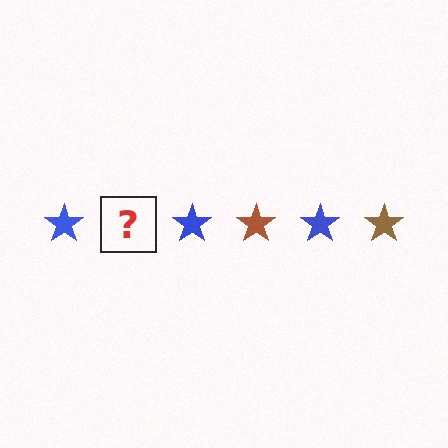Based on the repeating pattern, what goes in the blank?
The blank should be a brown star.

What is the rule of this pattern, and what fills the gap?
The rule is that the pattern cycles through blue, brown stars. The gap should be filled with a brown star.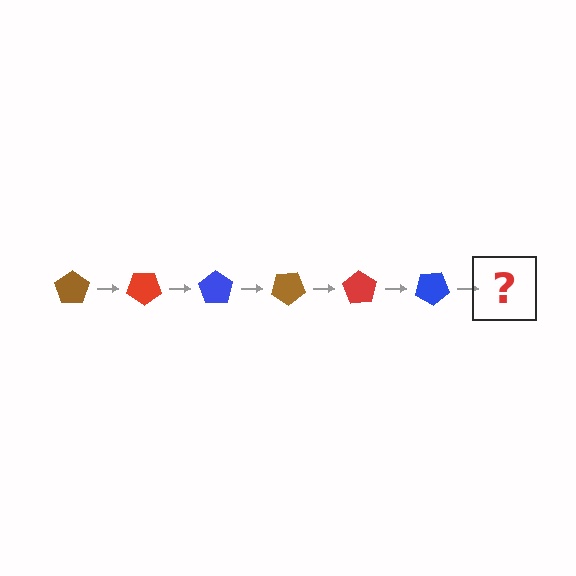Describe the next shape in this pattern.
It should be a brown pentagon, rotated 210 degrees from the start.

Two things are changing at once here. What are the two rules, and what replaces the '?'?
The two rules are that it rotates 35 degrees each step and the color cycles through brown, red, and blue. The '?' should be a brown pentagon, rotated 210 degrees from the start.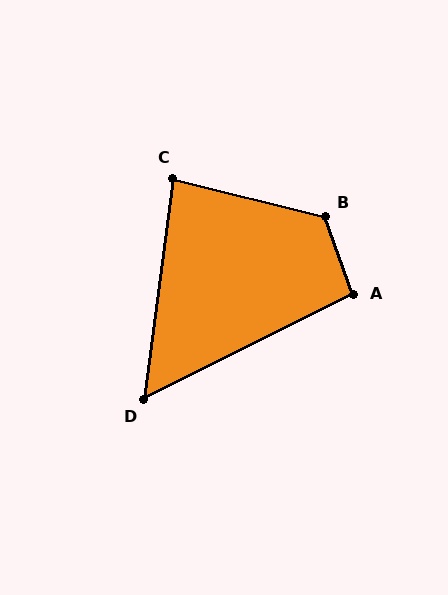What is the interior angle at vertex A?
Approximately 97 degrees (obtuse).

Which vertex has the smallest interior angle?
D, at approximately 56 degrees.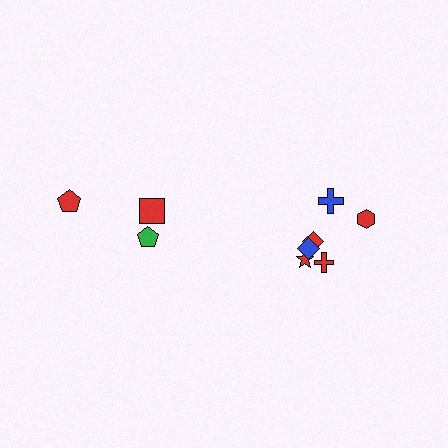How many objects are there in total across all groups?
There are 9 objects.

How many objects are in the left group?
There are 3 objects.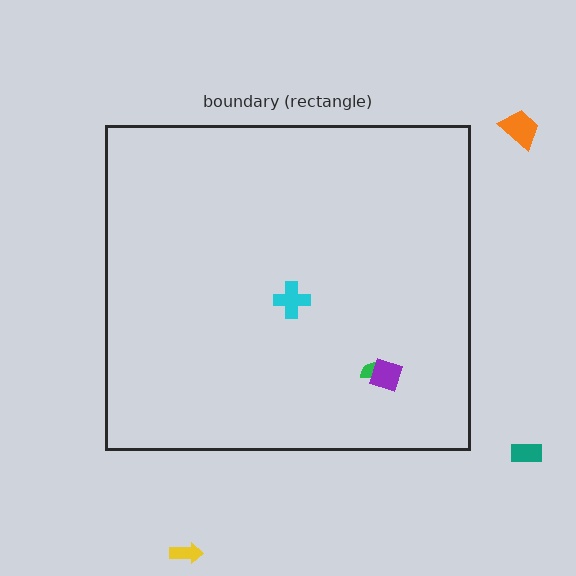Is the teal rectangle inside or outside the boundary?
Outside.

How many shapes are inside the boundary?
3 inside, 3 outside.